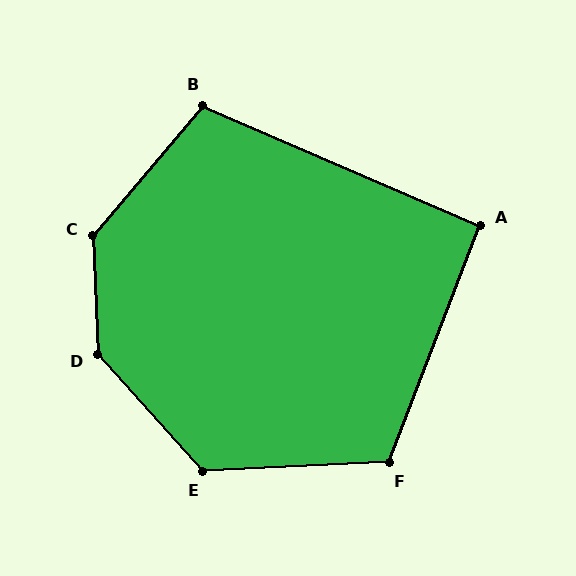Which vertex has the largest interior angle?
D, at approximately 140 degrees.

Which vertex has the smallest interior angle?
A, at approximately 92 degrees.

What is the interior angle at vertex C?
Approximately 138 degrees (obtuse).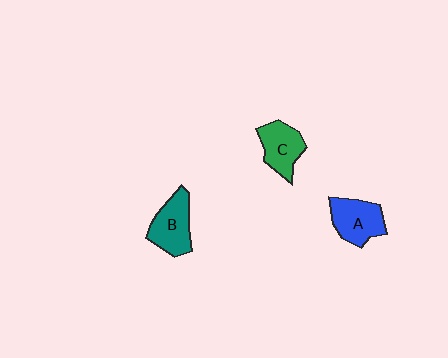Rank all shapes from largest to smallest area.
From largest to smallest: B (teal), A (blue), C (green).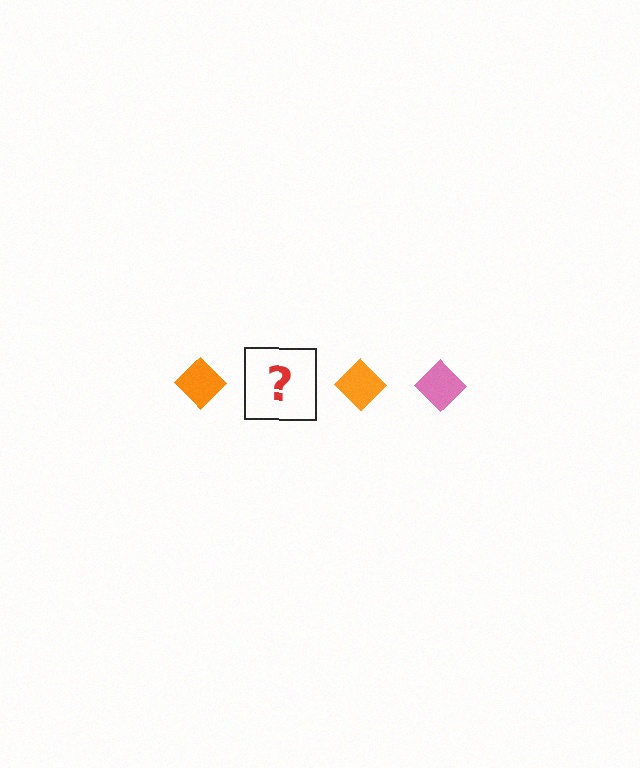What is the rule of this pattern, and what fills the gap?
The rule is that the pattern cycles through orange, pink diamonds. The gap should be filled with a pink diamond.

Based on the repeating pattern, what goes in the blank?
The blank should be a pink diamond.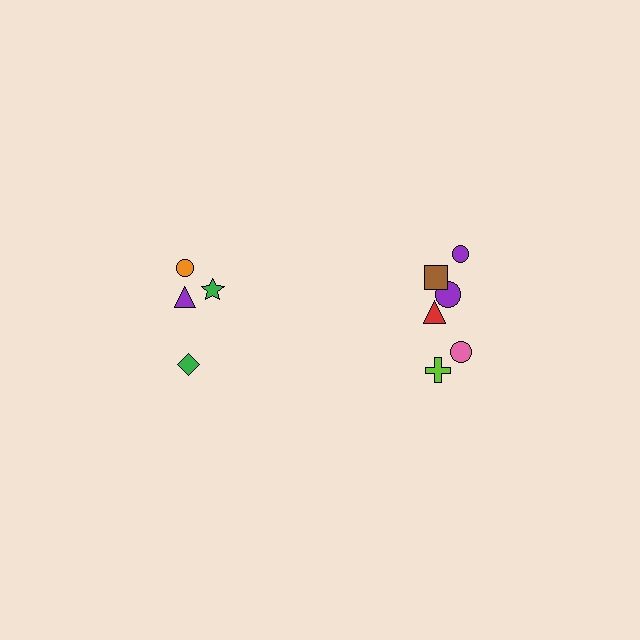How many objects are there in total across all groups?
There are 10 objects.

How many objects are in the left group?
There are 4 objects.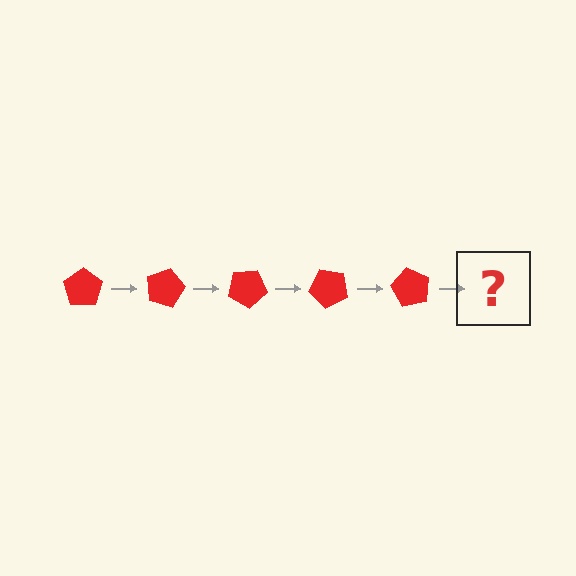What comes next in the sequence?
The next element should be a red pentagon rotated 75 degrees.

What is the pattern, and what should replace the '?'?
The pattern is that the pentagon rotates 15 degrees each step. The '?' should be a red pentagon rotated 75 degrees.